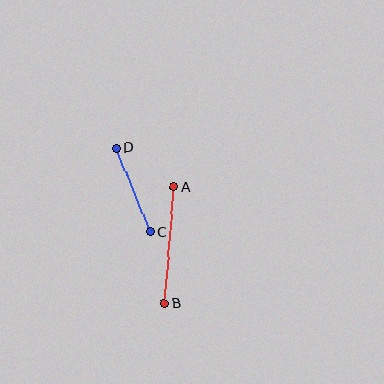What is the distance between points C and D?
The distance is approximately 90 pixels.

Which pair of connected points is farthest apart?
Points A and B are farthest apart.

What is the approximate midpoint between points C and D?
The midpoint is at approximately (133, 190) pixels.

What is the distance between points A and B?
The distance is approximately 116 pixels.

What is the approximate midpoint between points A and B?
The midpoint is at approximately (169, 245) pixels.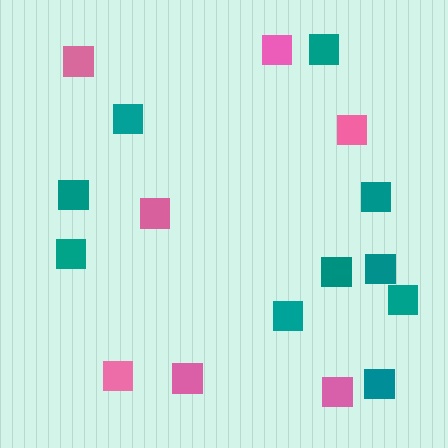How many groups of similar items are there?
There are 2 groups: one group of teal squares (10) and one group of pink squares (7).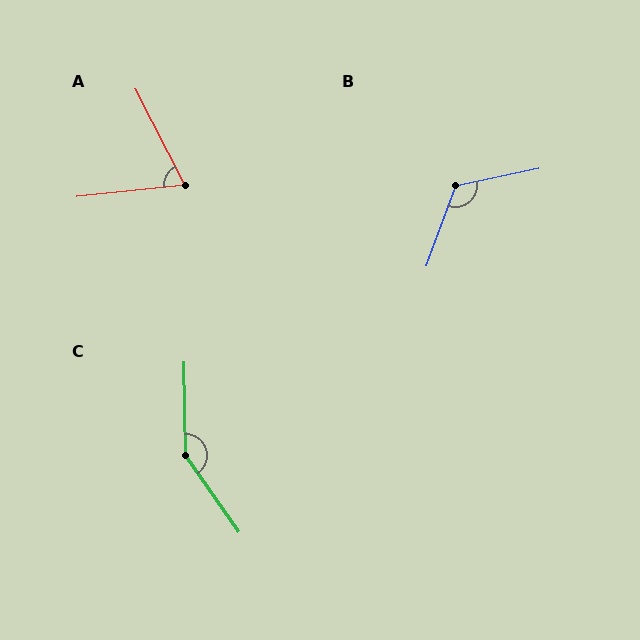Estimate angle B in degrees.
Approximately 122 degrees.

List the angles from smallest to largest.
A (69°), B (122°), C (146°).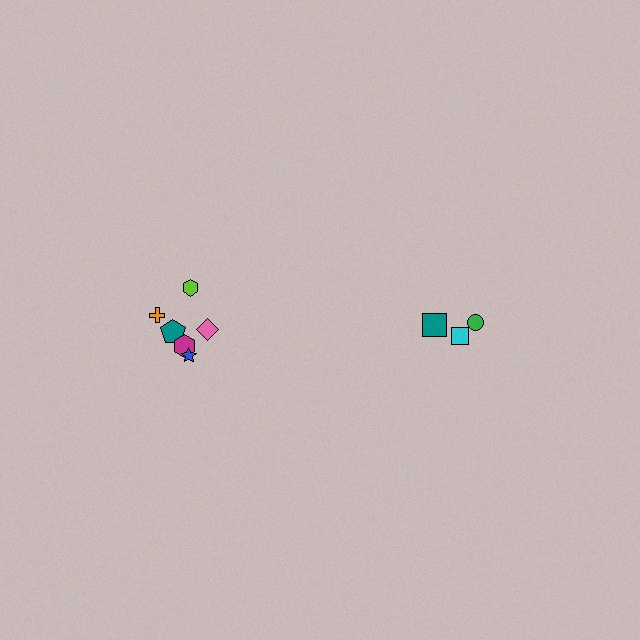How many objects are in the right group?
There are 3 objects.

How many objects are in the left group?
There are 6 objects.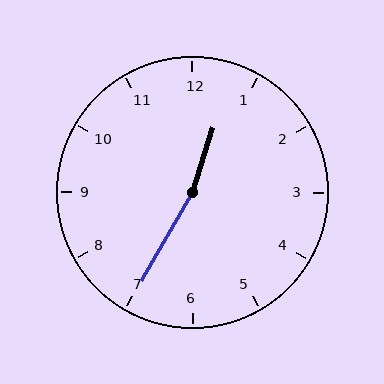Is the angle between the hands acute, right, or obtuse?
It is obtuse.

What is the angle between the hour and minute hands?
Approximately 168 degrees.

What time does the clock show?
12:35.